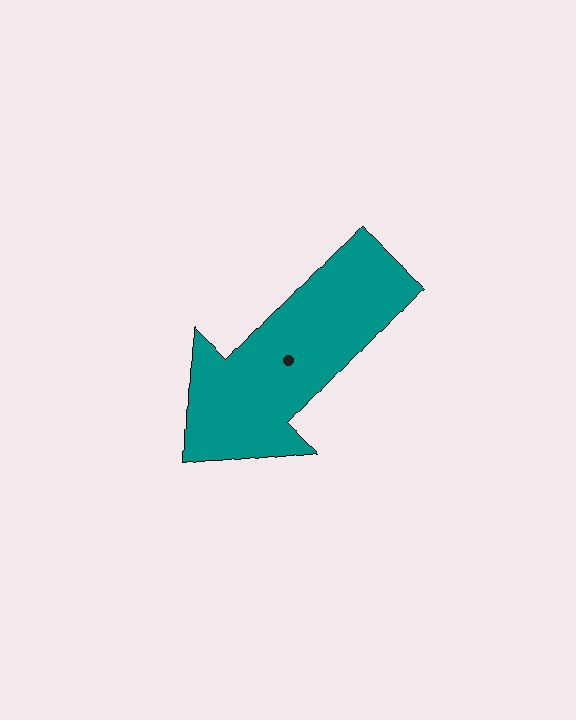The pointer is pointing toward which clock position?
Roughly 7 o'clock.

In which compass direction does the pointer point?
Southwest.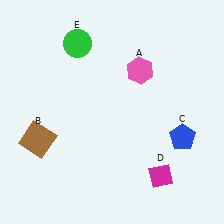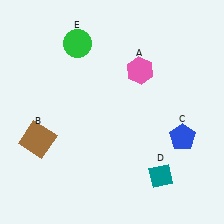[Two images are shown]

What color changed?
The diamond (D) changed from magenta in Image 1 to teal in Image 2.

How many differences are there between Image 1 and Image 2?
There is 1 difference between the two images.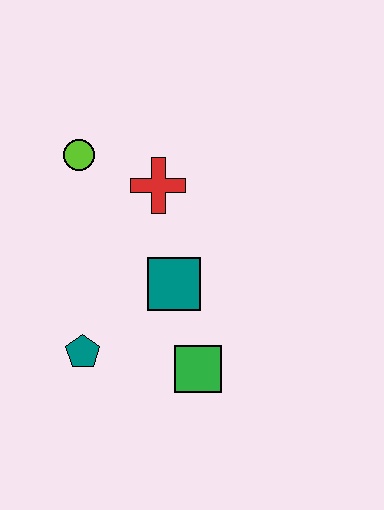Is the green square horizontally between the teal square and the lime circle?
No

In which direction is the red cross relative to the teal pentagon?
The red cross is above the teal pentagon.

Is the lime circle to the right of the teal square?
No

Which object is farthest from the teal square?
The lime circle is farthest from the teal square.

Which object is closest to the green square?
The teal square is closest to the green square.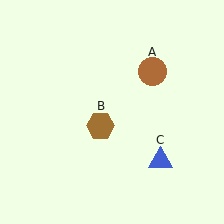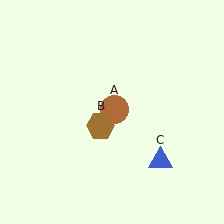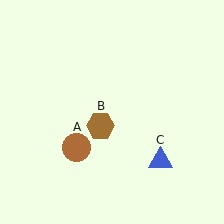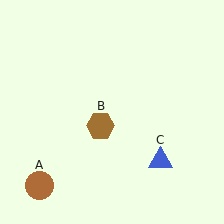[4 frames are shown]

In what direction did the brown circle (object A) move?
The brown circle (object A) moved down and to the left.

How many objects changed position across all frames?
1 object changed position: brown circle (object A).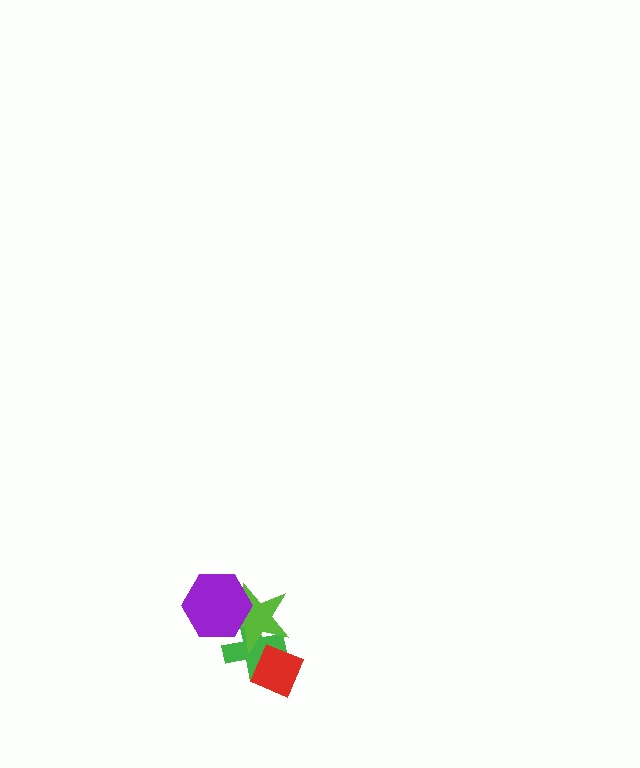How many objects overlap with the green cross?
3 objects overlap with the green cross.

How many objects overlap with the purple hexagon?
2 objects overlap with the purple hexagon.